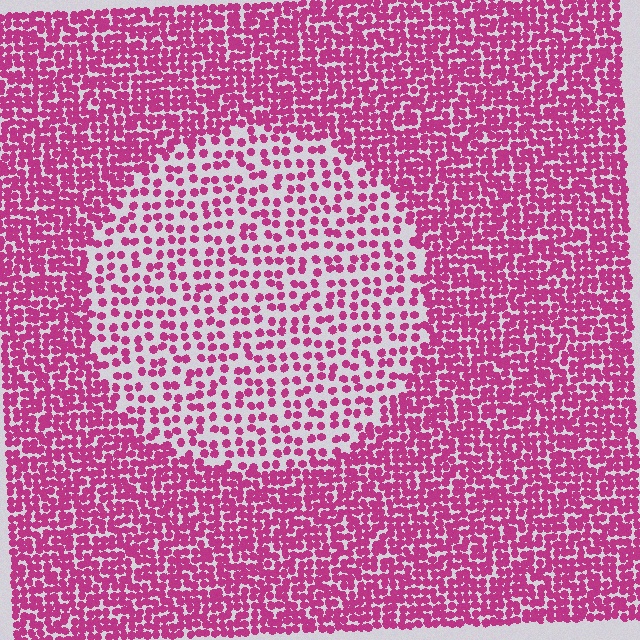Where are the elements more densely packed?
The elements are more densely packed outside the circle boundary.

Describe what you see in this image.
The image contains small magenta elements arranged at two different densities. A circle-shaped region is visible where the elements are less densely packed than the surrounding area.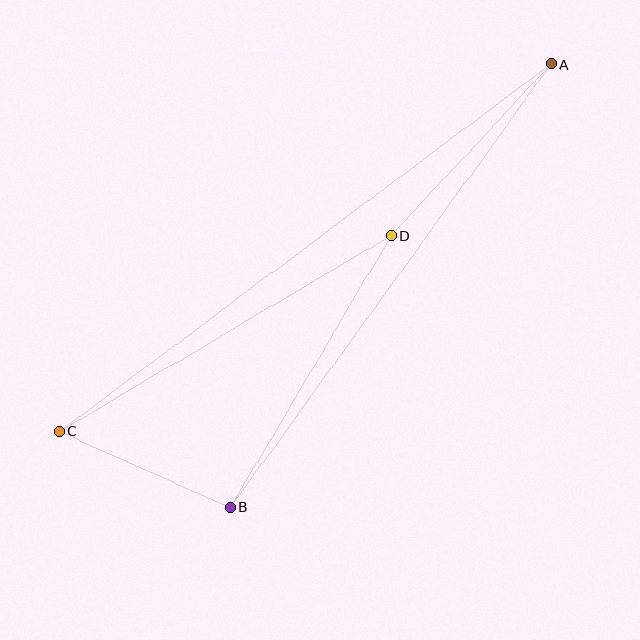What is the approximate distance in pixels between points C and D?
The distance between C and D is approximately 386 pixels.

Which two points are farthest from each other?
Points A and C are farthest from each other.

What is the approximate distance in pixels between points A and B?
The distance between A and B is approximately 547 pixels.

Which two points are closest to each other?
Points B and C are closest to each other.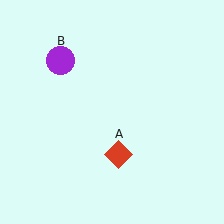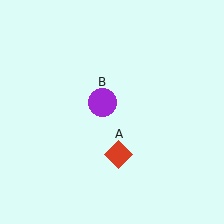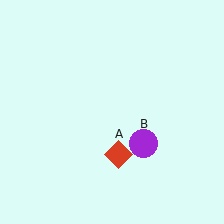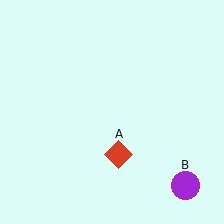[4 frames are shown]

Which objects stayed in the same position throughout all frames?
Red diamond (object A) remained stationary.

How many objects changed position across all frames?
1 object changed position: purple circle (object B).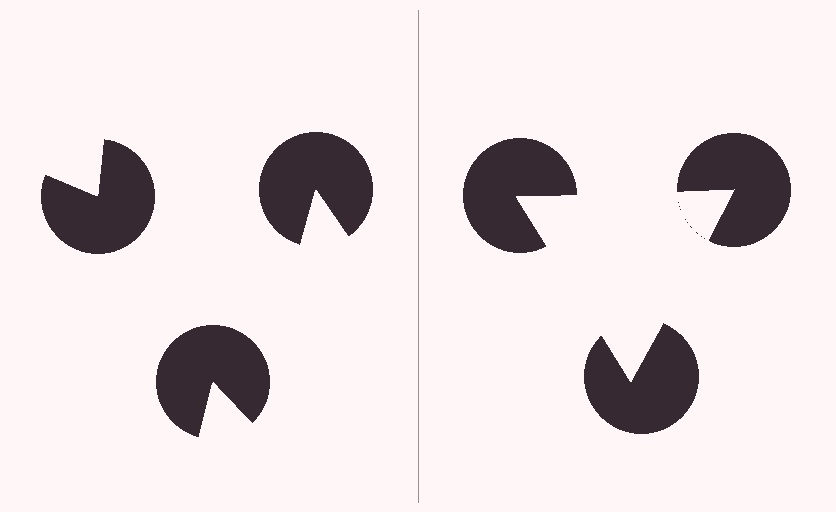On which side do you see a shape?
An illusory triangle appears on the right side. On the left side the wedge cuts are rotated, so no coherent shape forms.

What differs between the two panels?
The pac-man discs are positioned identically on both sides; only the wedge orientations differ. On the right they align to a triangle; on the left they are misaligned.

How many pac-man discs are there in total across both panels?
6 — 3 on each side.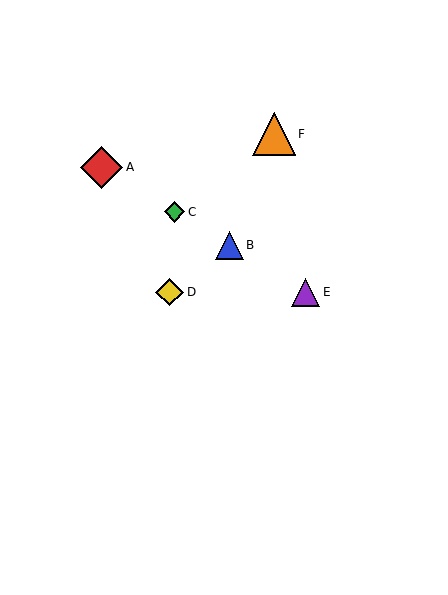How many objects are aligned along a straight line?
4 objects (A, B, C, E) are aligned along a straight line.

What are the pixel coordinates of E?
Object E is at (306, 292).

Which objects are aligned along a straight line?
Objects A, B, C, E are aligned along a straight line.